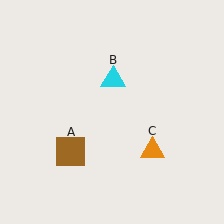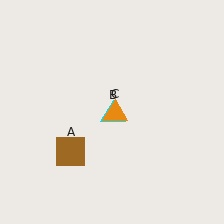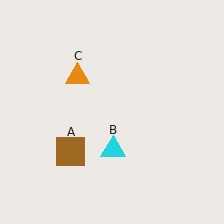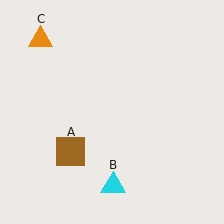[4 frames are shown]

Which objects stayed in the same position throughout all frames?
Brown square (object A) remained stationary.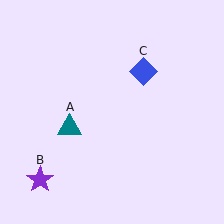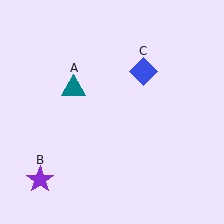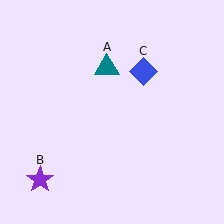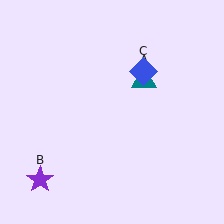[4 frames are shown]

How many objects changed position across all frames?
1 object changed position: teal triangle (object A).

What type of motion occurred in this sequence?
The teal triangle (object A) rotated clockwise around the center of the scene.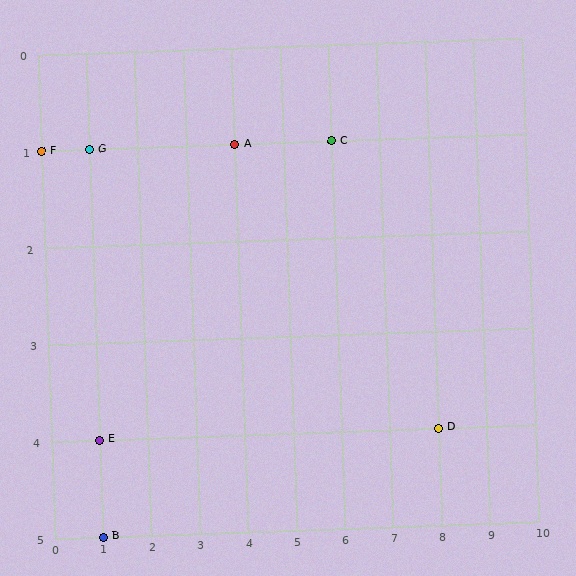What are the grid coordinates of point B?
Point B is at grid coordinates (1, 5).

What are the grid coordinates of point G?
Point G is at grid coordinates (1, 1).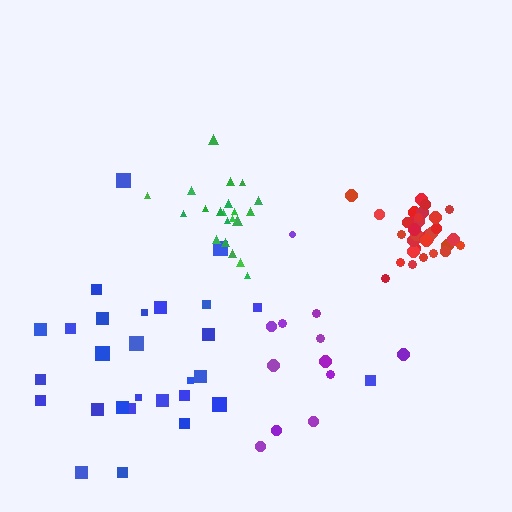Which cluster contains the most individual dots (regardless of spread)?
Red (34).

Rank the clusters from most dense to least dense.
red, green, blue, purple.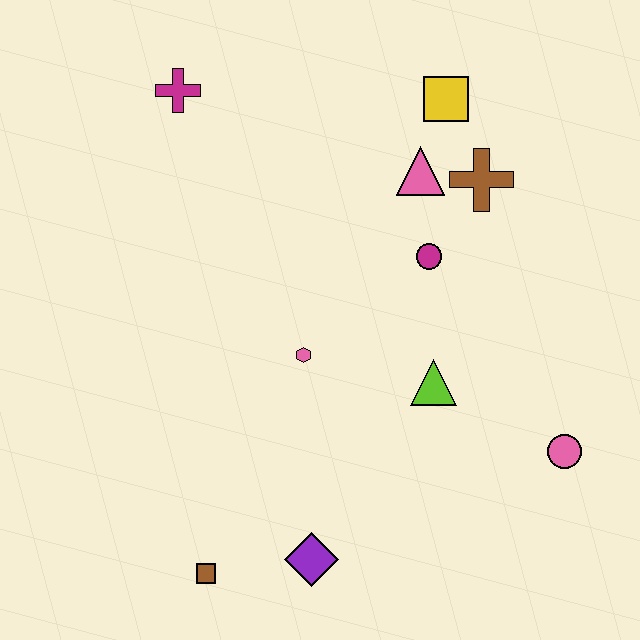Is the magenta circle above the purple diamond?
Yes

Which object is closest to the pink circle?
The lime triangle is closest to the pink circle.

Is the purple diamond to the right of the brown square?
Yes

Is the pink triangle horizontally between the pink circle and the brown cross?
No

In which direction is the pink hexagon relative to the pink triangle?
The pink hexagon is below the pink triangle.